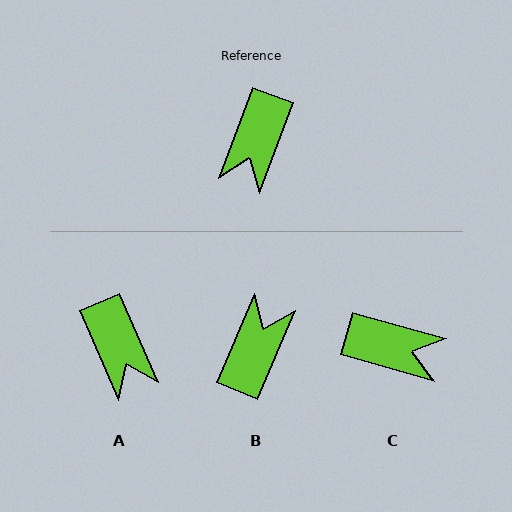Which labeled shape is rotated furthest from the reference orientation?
B, about 178 degrees away.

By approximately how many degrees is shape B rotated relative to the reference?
Approximately 178 degrees counter-clockwise.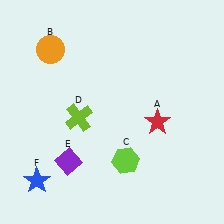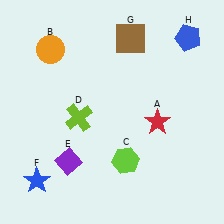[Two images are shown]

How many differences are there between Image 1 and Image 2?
There are 2 differences between the two images.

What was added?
A brown square (G), a blue pentagon (H) were added in Image 2.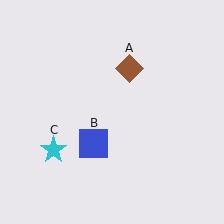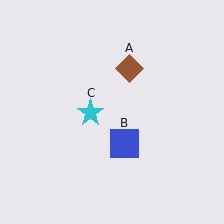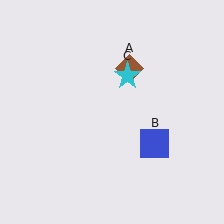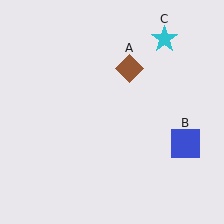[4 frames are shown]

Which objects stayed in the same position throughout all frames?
Brown diamond (object A) remained stationary.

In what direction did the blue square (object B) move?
The blue square (object B) moved right.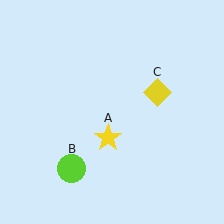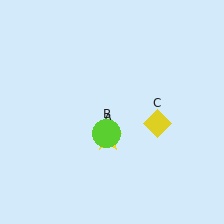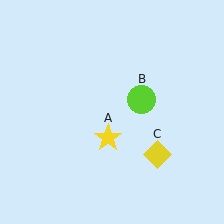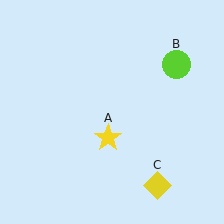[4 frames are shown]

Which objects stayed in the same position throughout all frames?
Yellow star (object A) remained stationary.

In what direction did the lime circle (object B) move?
The lime circle (object B) moved up and to the right.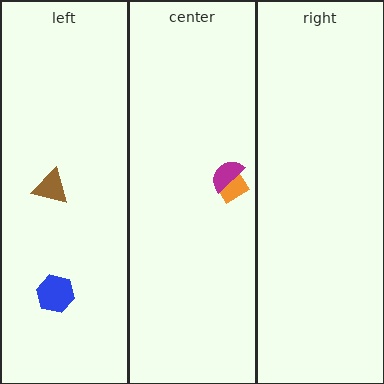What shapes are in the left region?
The brown triangle, the blue hexagon.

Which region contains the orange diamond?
The center region.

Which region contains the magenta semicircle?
The center region.